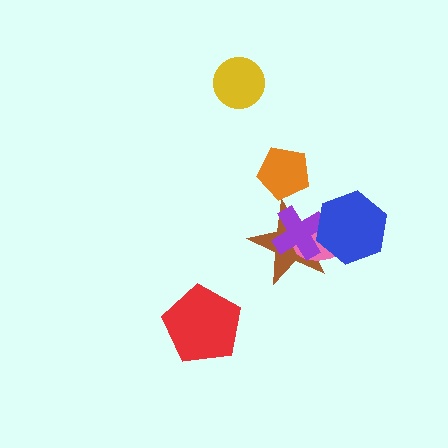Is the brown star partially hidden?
Yes, it is partially covered by another shape.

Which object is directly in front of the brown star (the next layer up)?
The pink ellipse is directly in front of the brown star.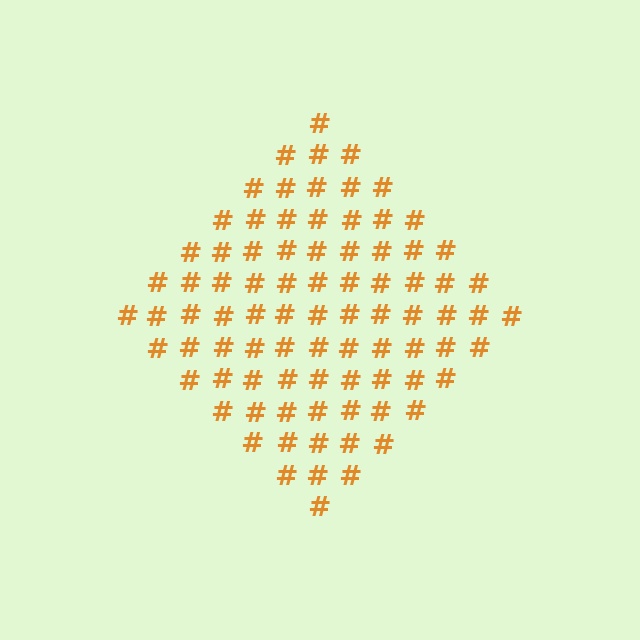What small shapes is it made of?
It is made of small hash symbols.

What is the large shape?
The large shape is a diamond.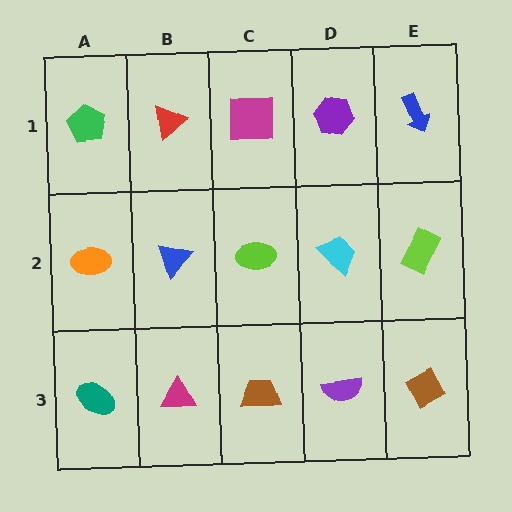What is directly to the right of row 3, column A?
A magenta triangle.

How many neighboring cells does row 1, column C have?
3.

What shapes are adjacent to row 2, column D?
A purple hexagon (row 1, column D), a purple semicircle (row 3, column D), a lime ellipse (row 2, column C), a lime rectangle (row 2, column E).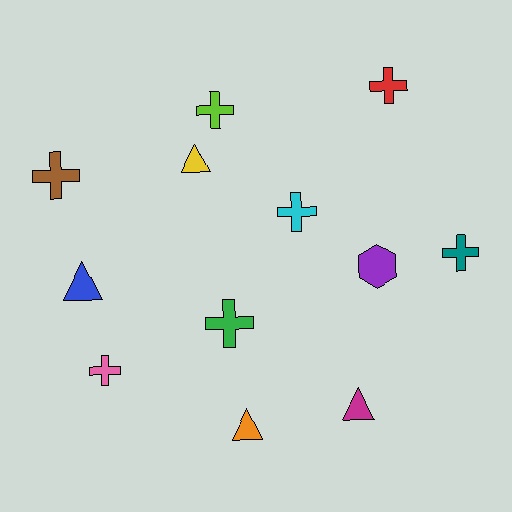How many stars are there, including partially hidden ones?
There are no stars.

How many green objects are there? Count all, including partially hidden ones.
There is 1 green object.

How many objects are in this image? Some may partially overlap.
There are 12 objects.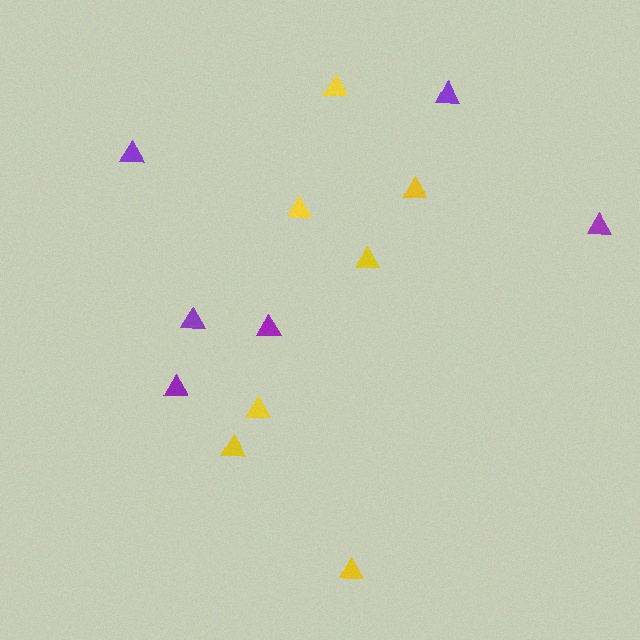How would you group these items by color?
There are 2 groups: one group of purple triangles (6) and one group of yellow triangles (7).